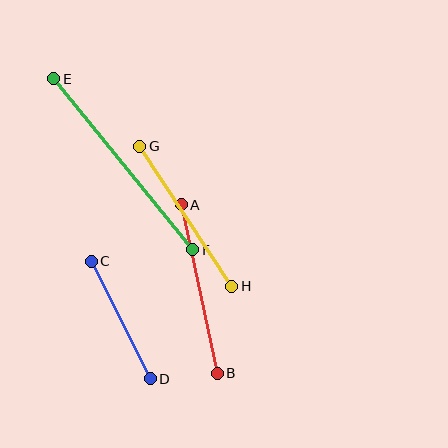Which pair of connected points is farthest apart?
Points E and F are farthest apart.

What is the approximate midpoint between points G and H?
The midpoint is at approximately (186, 216) pixels.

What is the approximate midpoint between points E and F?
The midpoint is at approximately (123, 164) pixels.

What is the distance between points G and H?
The distance is approximately 168 pixels.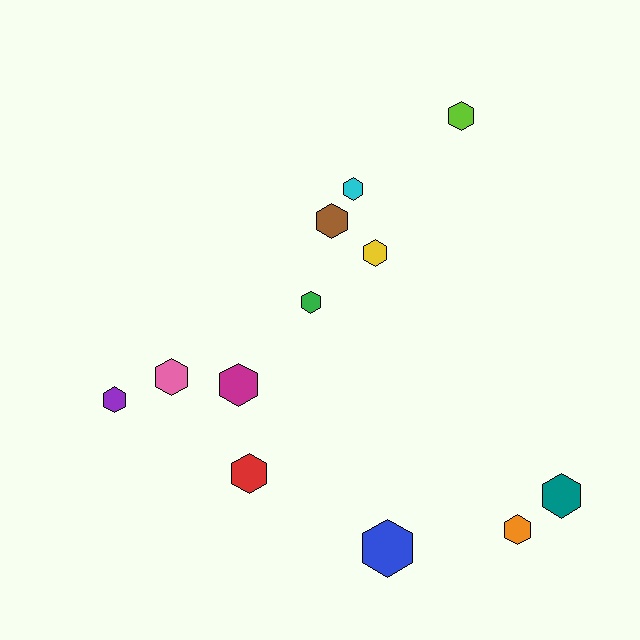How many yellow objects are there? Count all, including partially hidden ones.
There is 1 yellow object.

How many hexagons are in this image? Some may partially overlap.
There are 12 hexagons.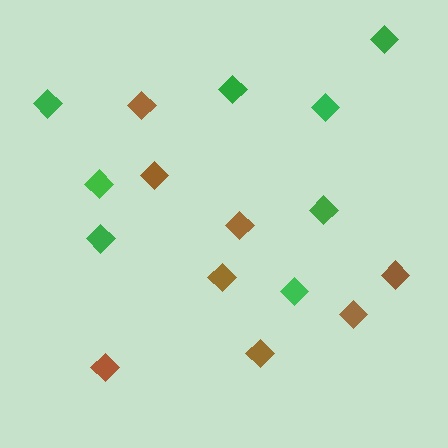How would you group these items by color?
There are 2 groups: one group of brown diamonds (8) and one group of green diamonds (8).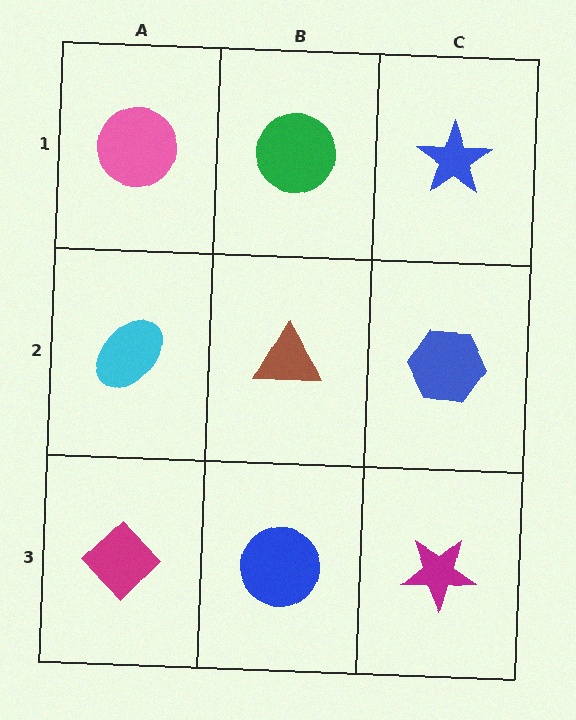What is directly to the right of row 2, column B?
A blue hexagon.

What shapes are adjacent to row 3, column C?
A blue hexagon (row 2, column C), a blue circle (row 3, column B).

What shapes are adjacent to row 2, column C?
A blue star (row 1, column C), a magenta star (row 3, column C), a brown triangle (row 2, column B).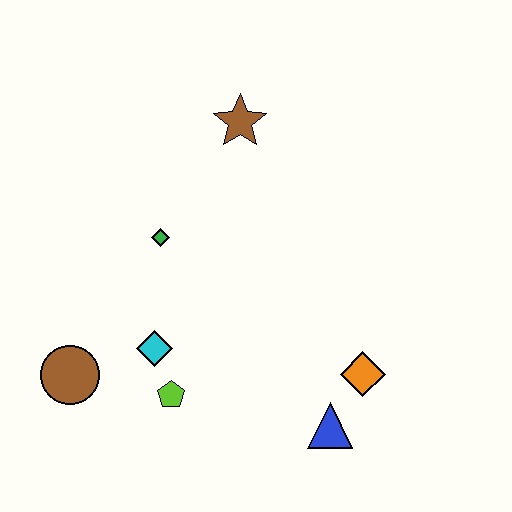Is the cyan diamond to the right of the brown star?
No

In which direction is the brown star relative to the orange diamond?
The brown star is above the orange diamond.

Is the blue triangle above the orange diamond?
No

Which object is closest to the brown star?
The green diamond is closest to the brown star.